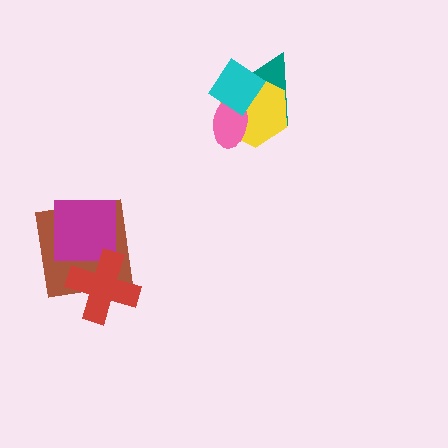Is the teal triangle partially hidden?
Yes, it is partially covered by another shape.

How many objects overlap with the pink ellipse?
3 objects overlap with the pink ellipse.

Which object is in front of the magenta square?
The red cross is in front of the magenta square.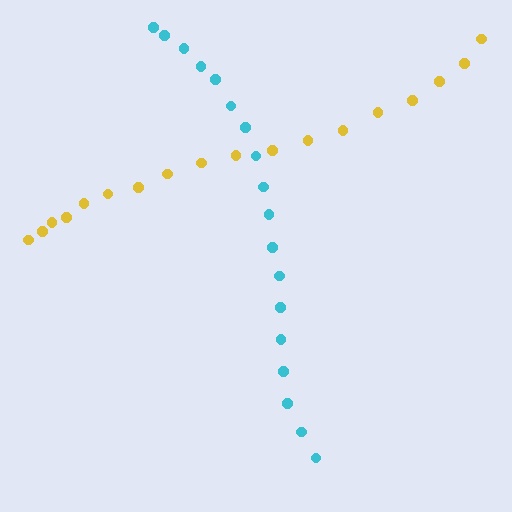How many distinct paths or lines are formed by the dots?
There are 2 distinct paths.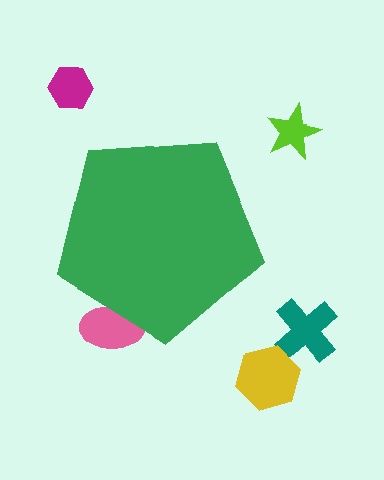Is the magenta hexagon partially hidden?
No, the magenta hexagon is fully visible.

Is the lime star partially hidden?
No, the lime star is fully visible.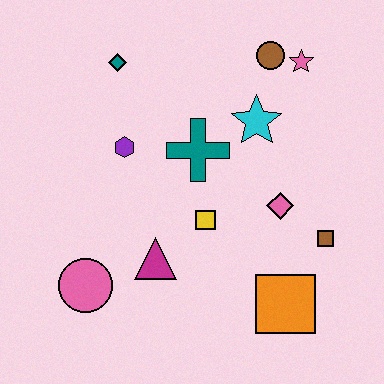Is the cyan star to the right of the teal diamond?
Yes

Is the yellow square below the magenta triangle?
No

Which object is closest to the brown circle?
The pink star is closest to the brown circle.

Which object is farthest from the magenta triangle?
The pink star is farthest from the magenta triangle.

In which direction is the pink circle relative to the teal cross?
The pink circle is below the teal cross.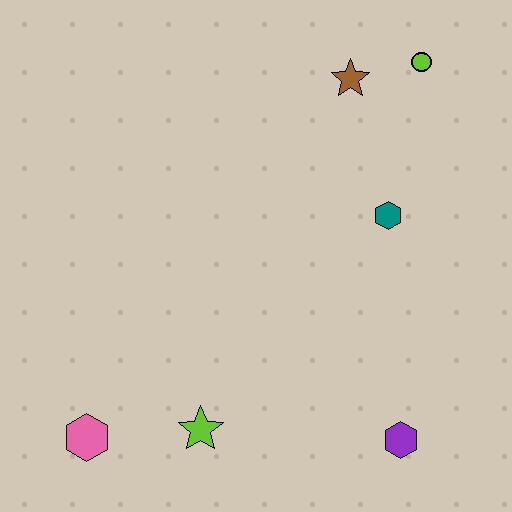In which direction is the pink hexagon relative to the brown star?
The pink hexagon is below the brown star.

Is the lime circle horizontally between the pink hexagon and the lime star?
No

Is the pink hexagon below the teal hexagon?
Yes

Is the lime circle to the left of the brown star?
No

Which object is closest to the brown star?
The lime circle is closest to the brown star.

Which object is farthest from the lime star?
The lime circle is farthest from the lime star.